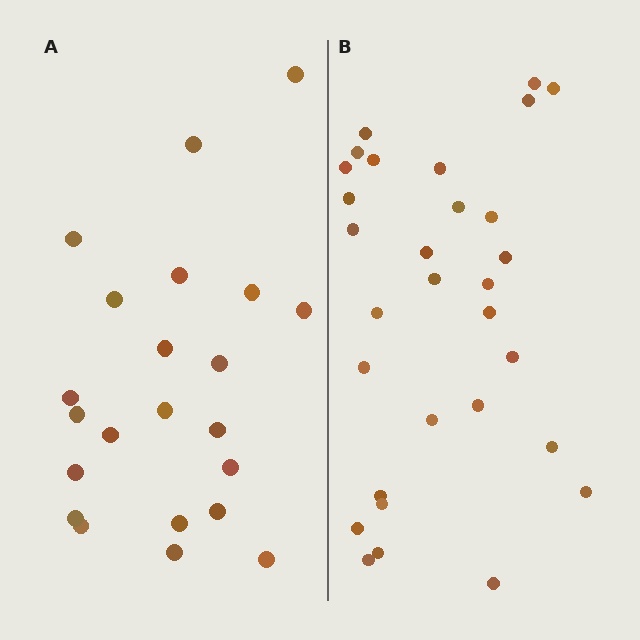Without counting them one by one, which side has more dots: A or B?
Region B (the right region) has more dots.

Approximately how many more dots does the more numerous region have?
Region B has roughly 8 or so more dots than region A.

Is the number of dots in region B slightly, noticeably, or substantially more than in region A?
Region B has noticeably more, but not dramatically so. The ratio is roughly 1.4 to 1.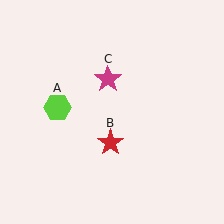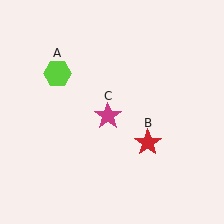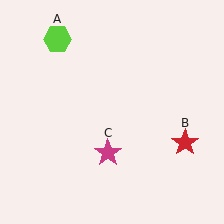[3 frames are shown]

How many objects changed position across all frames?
3 objects changed position: lime hexagon (object A), red star (object B), magenta star (object C).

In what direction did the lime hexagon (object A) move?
The lime hexagon (object A) moved up.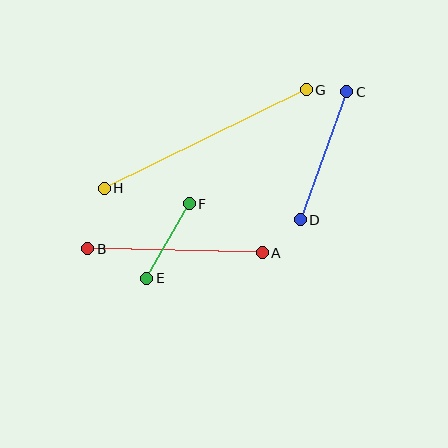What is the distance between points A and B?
The distance is approximately 174 pixels.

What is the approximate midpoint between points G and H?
The midpoint is at approximately (205, 139) pixels.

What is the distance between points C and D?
The distance is approximately 136 pixels.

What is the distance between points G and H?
The distance is approximately 225 pixels.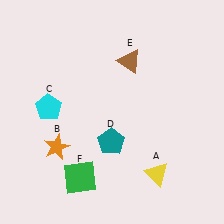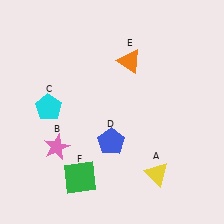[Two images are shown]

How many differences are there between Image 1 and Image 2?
There are 3 differences between the two images.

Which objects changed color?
B changed from orange to pink. D changed from teal to blue. E changed from brown to orange.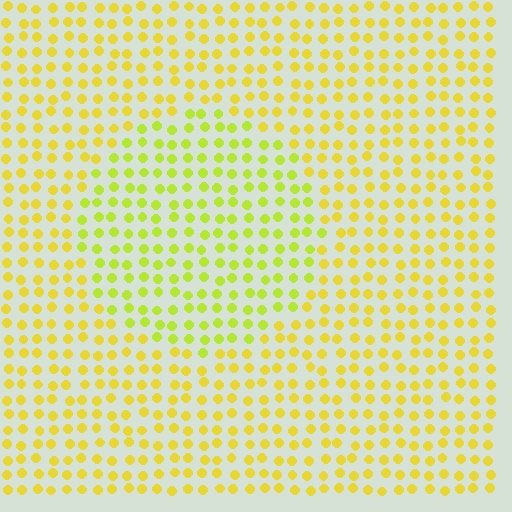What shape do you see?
I see a circle.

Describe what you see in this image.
The image is filled with small yellow elements in a uniform arrangement. A circle-shaped region is visible where the elements are tinted to a slightly different hue, forming a subtle color boundary.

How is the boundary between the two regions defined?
The boundary is defined purely by a slight shift in hue (about 24 degrees). Spacing, size, and orientation are identical on both sides.